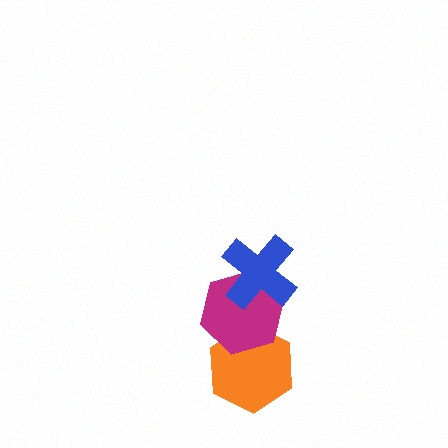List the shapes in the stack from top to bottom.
From top to bottom: the blue cross, the magenta hexagon, the orange hexagon.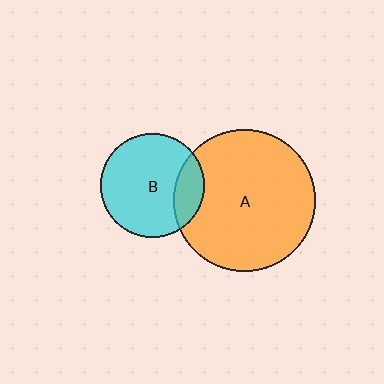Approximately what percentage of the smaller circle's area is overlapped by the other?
Approximately 20%.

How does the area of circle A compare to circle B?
Approximately 1.9 times.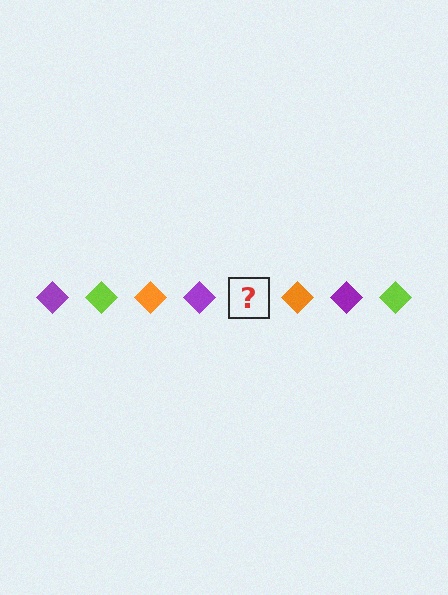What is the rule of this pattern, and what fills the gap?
The rule is that the pattern cycles through purple, lime, orange diamonds. The gap should be filled with a lime diamond.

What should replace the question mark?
The question mark should be replaced with a lime diamond.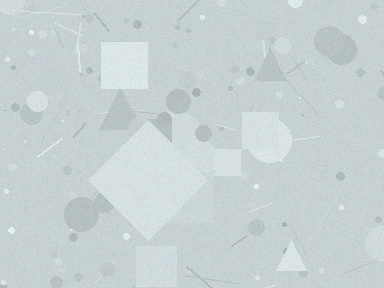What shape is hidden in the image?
A diamond is hidden in the image.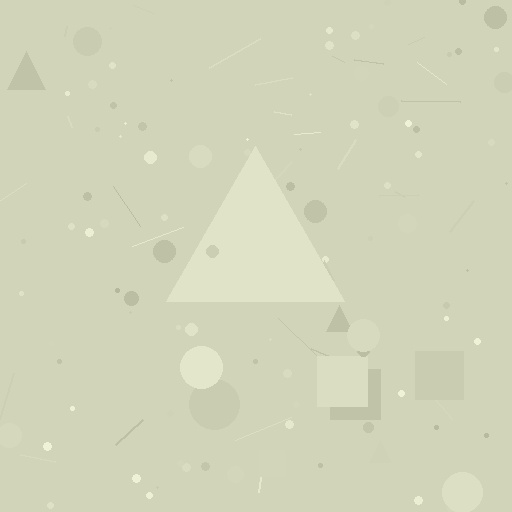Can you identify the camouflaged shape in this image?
The camouflaged shape is a triangle.